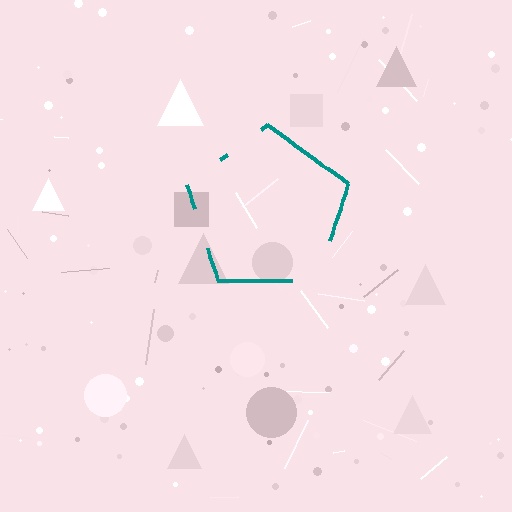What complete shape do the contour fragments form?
The contour fragments form a pentagon.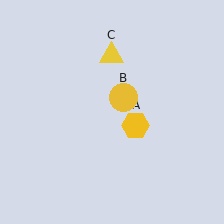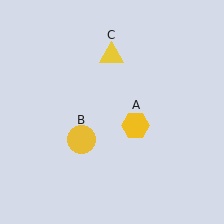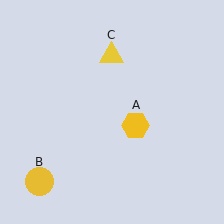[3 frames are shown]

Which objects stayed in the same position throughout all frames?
Yellow hexagon (object A) and yellow triangle (object C) remained stationary.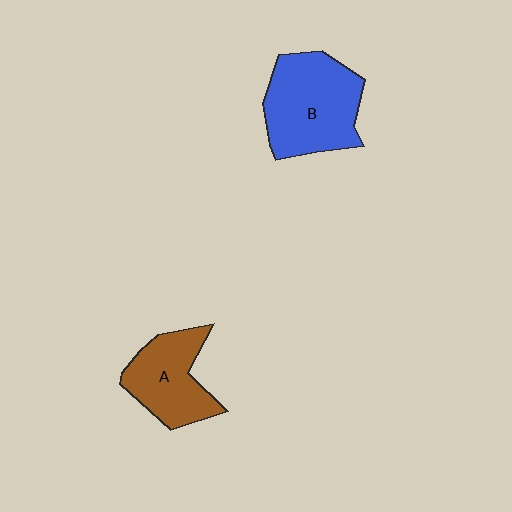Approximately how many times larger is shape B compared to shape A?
Approximately 1.4 times.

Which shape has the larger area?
Shape B (blue).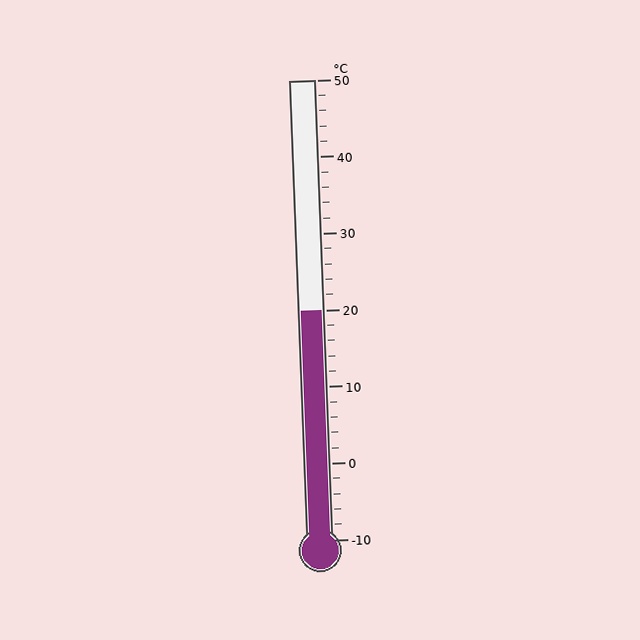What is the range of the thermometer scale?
The thermometer scale ranges from -10°C to 50°C.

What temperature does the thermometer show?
The thermometer shows approximately 20°C.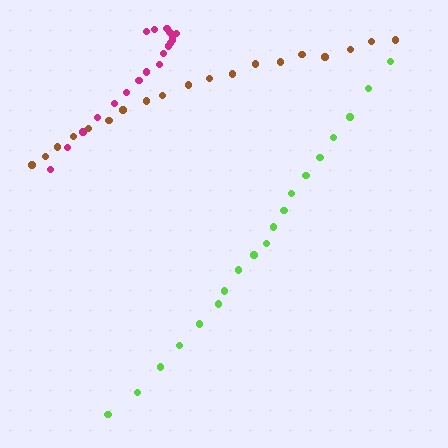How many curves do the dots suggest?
There are 3 distinct paths.